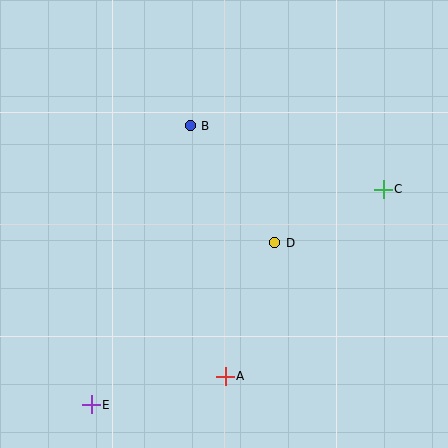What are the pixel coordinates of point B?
Point B is at (190, 126).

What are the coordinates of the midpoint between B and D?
The midpoint between B and D is at (233, 184).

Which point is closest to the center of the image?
Point D at (275, 243) is closest to the center.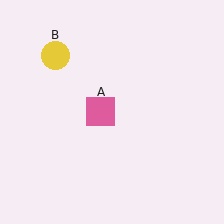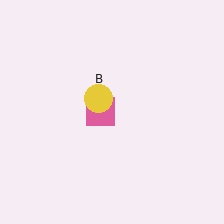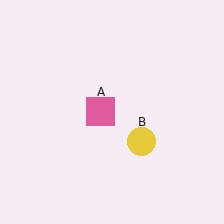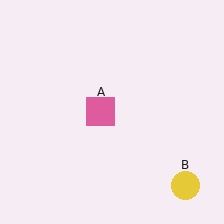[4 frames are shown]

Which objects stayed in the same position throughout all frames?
Pink square (object A) remained stationary.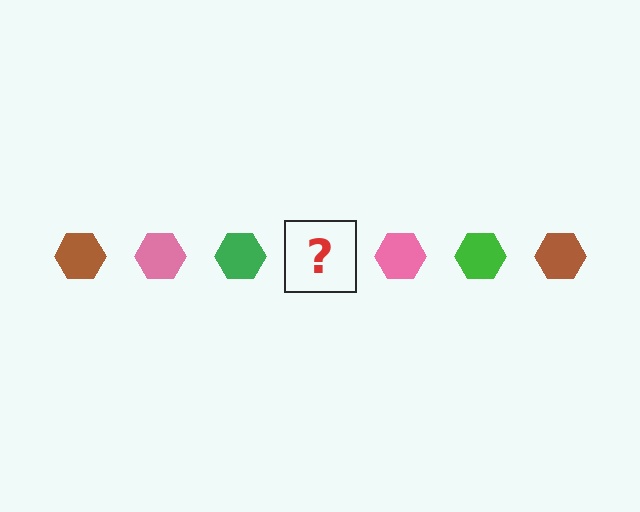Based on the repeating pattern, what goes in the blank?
The blank should be a brown hexagon.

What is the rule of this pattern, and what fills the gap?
The rule is that the pattern cycles through brown, pink, green hexagons. The gap should be filled with a brown hexagon.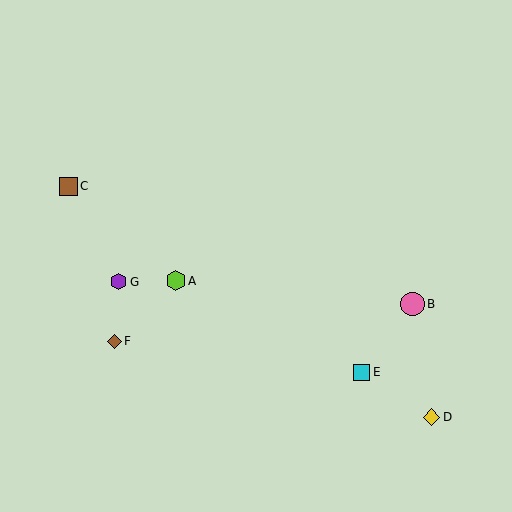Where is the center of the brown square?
The center of the brown square is at (68, 186).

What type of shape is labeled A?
Shape A is a lime hexagon.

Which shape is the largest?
The pink circle (labeled B) is the largest.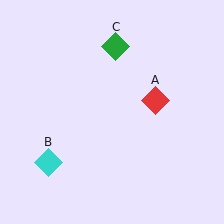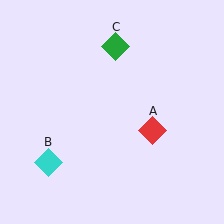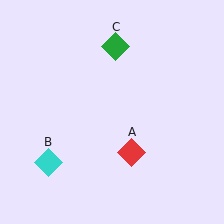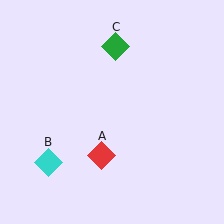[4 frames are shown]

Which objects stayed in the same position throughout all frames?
Cyan diamond (object B) and green diamond (object C) remained stationary.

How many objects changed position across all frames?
1 object changed position: red diamond (object A).